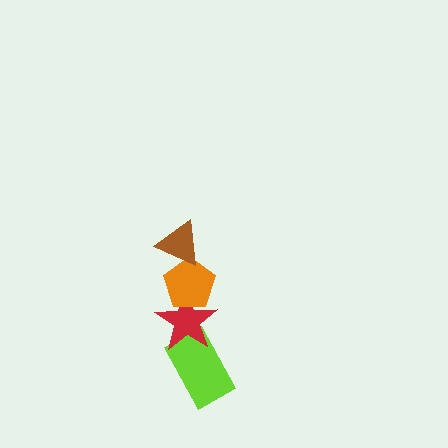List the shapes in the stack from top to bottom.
From top to bottom: the brown triangle, the orange pentagon, the red star, the lime rectangle.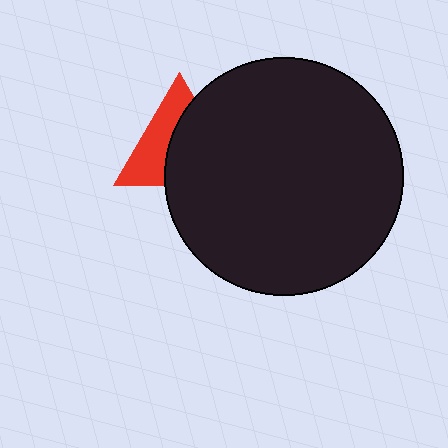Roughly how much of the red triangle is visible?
A small part of it is visible (roughly 45%).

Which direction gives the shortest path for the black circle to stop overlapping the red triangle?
Moving right gives the shortest separation.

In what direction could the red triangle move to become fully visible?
The red triangle could move left. That would shift it out from behind the black circle entirely.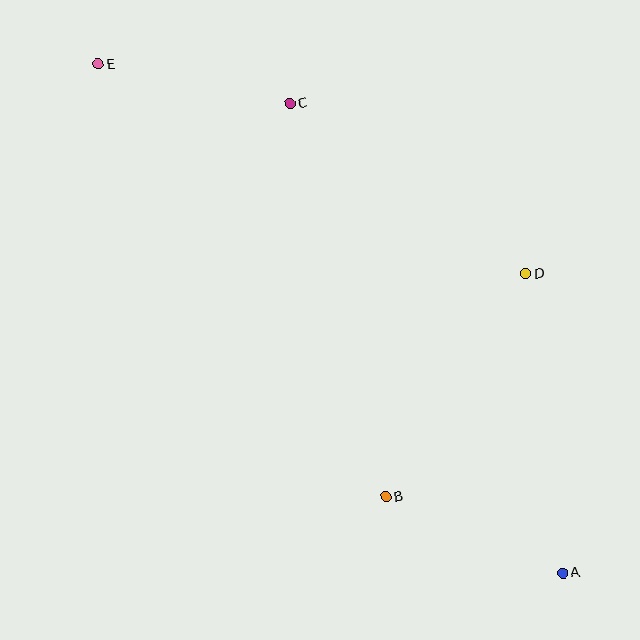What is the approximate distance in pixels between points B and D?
The distance between B and D is approximately 263 pixels.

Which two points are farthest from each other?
Points A and E are farthest from each other.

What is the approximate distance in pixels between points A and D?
The distance between A and D is approximately 301 pixels.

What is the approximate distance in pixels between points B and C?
The distance between B and C is approximately 405 pixels.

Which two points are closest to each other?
Points A and B are closest to each other.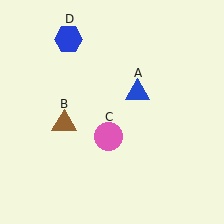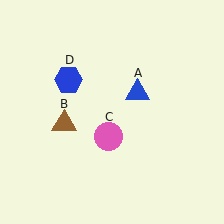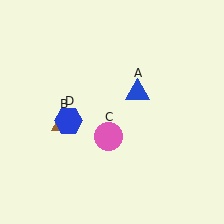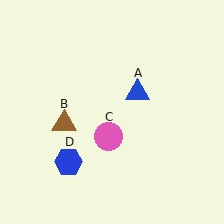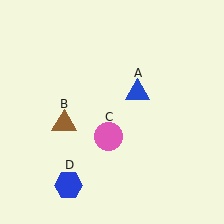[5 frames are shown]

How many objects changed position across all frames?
1 object changed position: blue hexagon (object D).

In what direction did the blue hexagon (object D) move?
The blue hexagon (object D) moved down.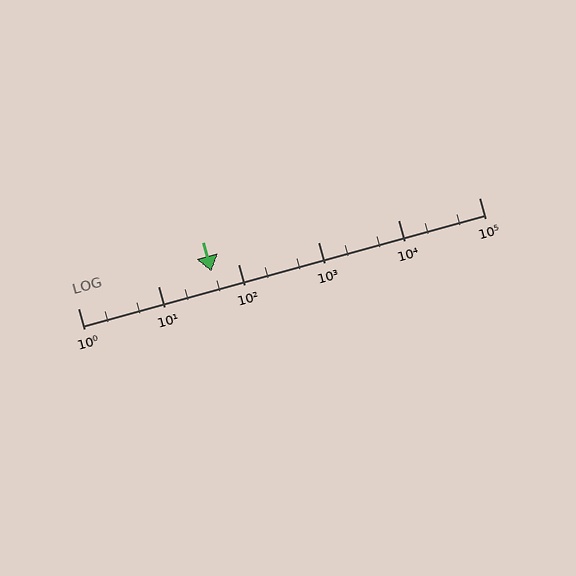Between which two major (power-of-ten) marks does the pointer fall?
The pointer is between 10 and 100.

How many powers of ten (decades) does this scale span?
The scale spans 5 decades, from 1 to 100000.